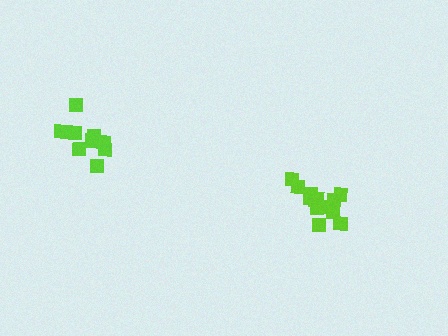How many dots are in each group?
Group 1: 13 dots, Group 2: 10 dots (23 total).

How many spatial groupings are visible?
There are 2 spatial groupings.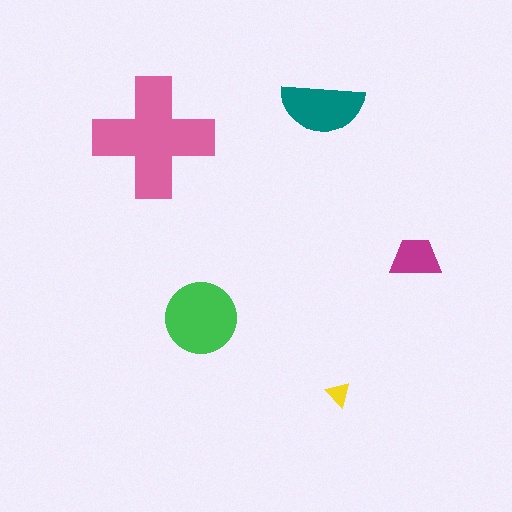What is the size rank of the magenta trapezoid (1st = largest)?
4th.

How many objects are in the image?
There are 5 objects in the image.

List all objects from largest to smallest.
The pink cross, the green circle, the teal semicircle, the magenta trapezoid, the yellow triangle.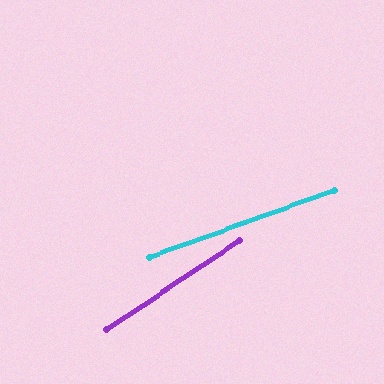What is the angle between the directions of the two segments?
Approximately 14 degrees.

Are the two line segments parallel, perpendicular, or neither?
Neither parallel nor perpendicular — they differ by about 14°.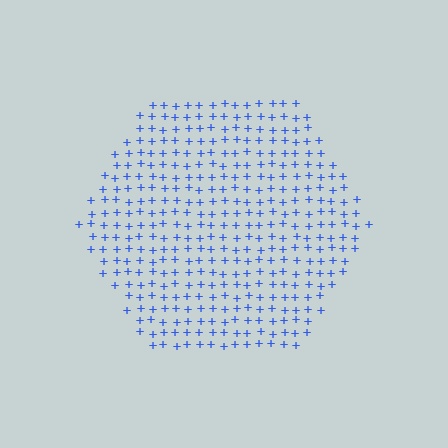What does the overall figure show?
The overall figure shows a hexagon.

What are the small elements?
The small elements are plus signs.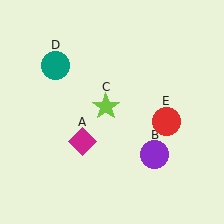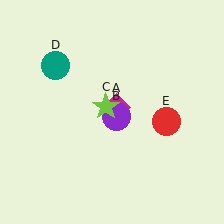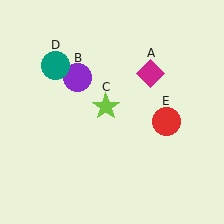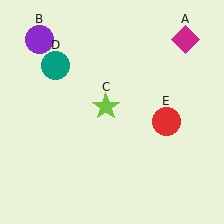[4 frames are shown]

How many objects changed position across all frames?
2 objects changed position: magenta diamond (object A), purple circle (object B).